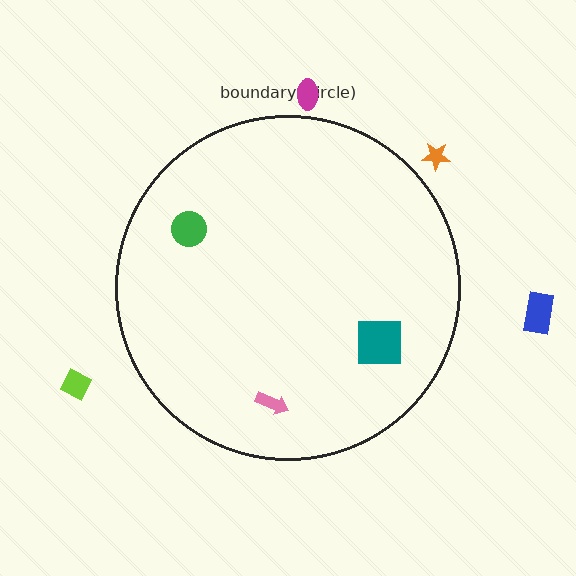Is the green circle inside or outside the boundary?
Inside.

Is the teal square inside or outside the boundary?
Inside.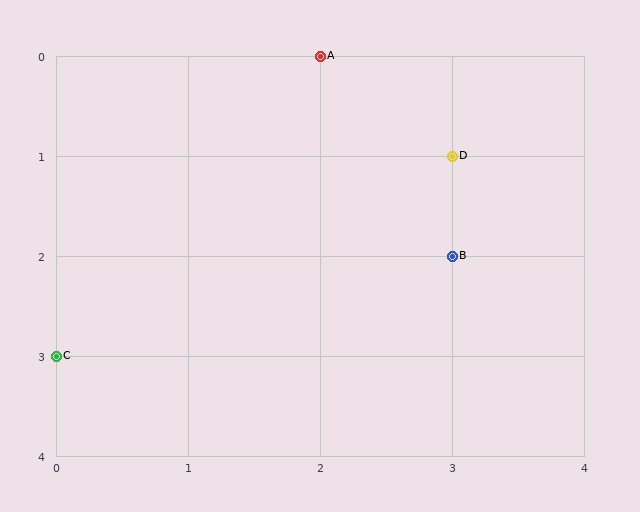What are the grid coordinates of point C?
Point C is at grid coordinates (0, 3).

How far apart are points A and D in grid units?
Points A and D are 1 column and 1 row apart (about 1.4 grid units diagonally).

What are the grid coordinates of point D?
Point D is at grid coordinates (3, 1).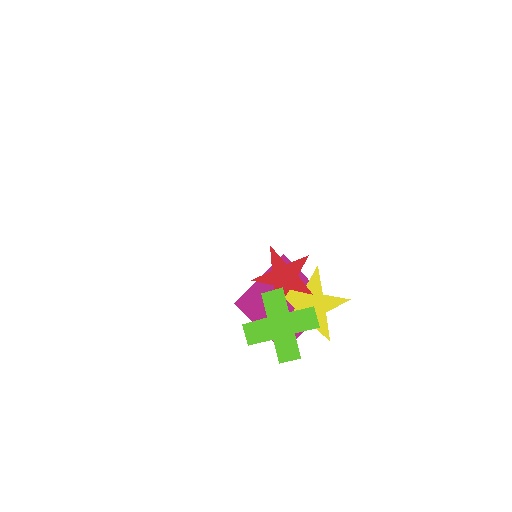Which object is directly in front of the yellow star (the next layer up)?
The red star is directly in front of the yellow star.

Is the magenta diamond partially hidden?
Yes, it is partially covered by another shape.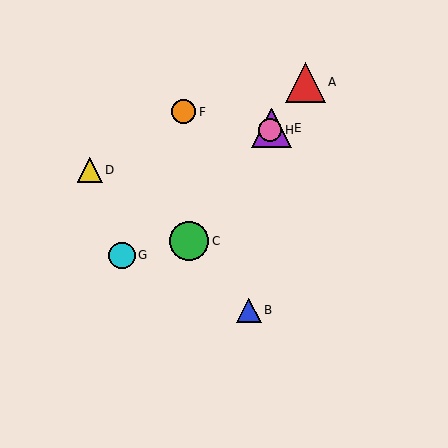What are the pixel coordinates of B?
Object B is at (249, 310).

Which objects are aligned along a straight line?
Objects A, C, E, H are aligned along a straight line.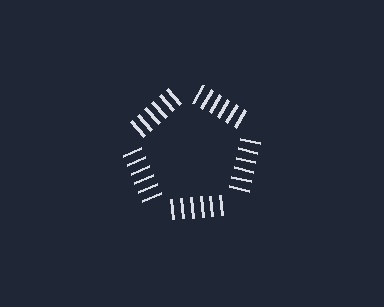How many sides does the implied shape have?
5 sides — the line-ends trace a pentagon.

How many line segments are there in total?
30 — 6 along each of the 5 edges.